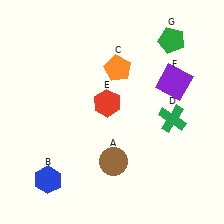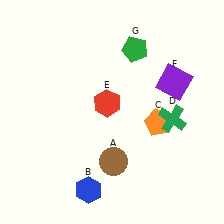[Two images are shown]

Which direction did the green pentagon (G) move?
The green pentagon (G) moved left.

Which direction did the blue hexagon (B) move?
The blue hexagon (B) moved right.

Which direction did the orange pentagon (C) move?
The orange pentagon (C) moved down.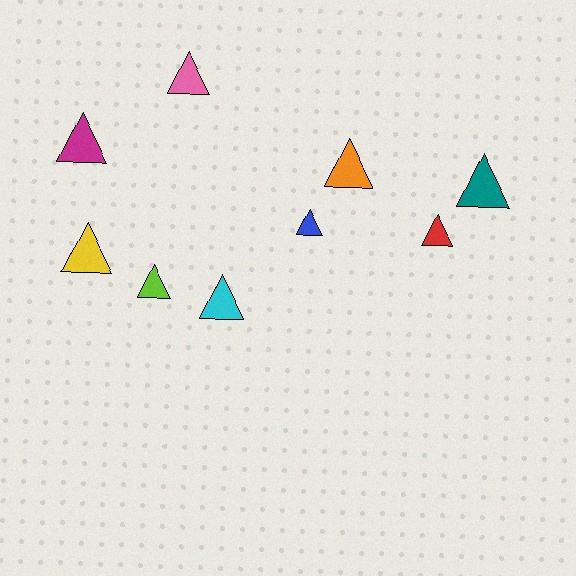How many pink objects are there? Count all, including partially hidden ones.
There is 1 pink object.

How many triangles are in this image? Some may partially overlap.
There are 9 triangles.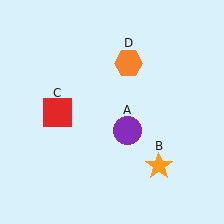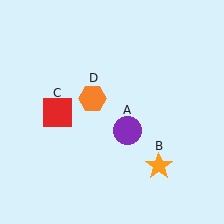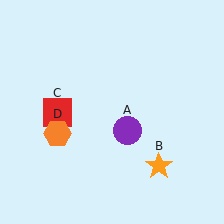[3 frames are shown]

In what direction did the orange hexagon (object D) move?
The orange hexagon (object D) moved down and to the left.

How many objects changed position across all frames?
1 object changed position: orange hexagon (object D).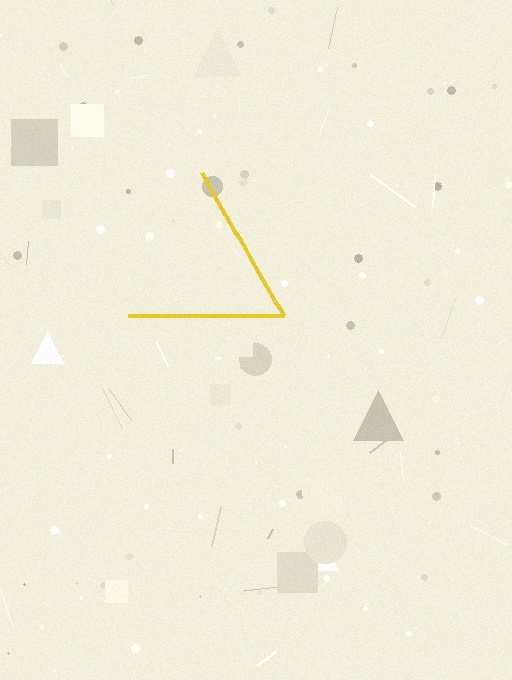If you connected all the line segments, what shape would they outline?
They would outline a triangle.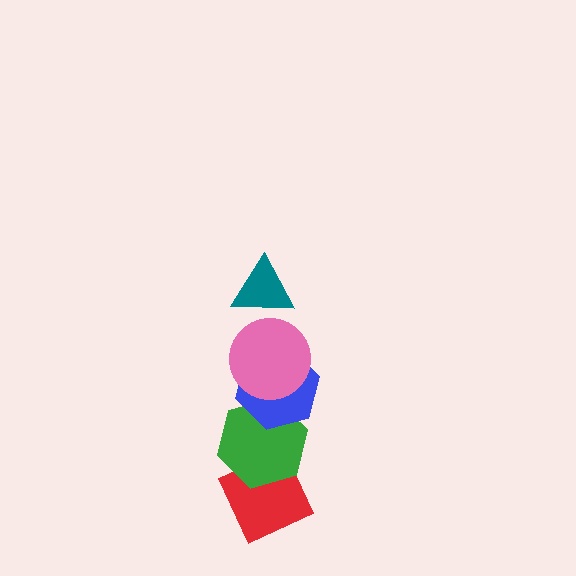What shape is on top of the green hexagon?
The blue hexagon is on top of the green hexagon.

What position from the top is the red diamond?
The red diamond is 5th from the top.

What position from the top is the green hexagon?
The green hexagon is 4th from the top.